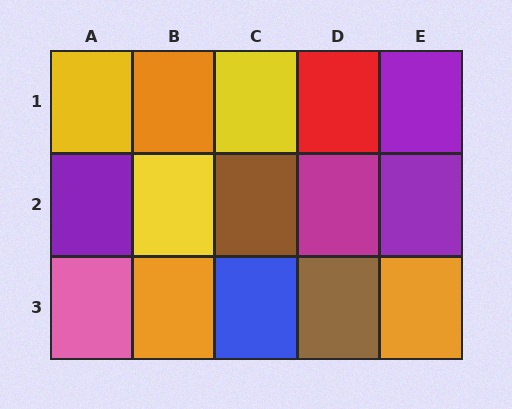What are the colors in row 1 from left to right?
Yellow, orange, yellow, red, purple.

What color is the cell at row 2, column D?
Magenta.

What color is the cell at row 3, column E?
Orange.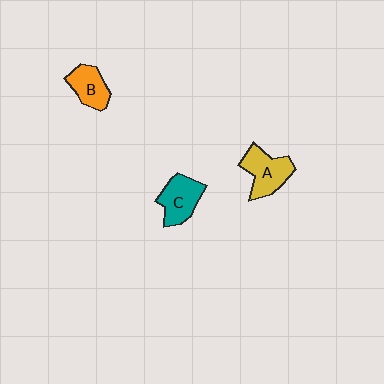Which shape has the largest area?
Shape A (yellow).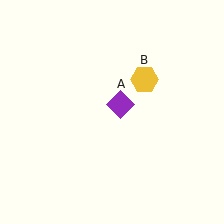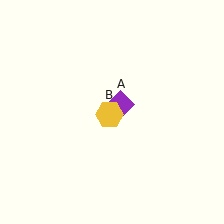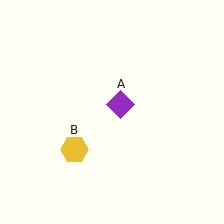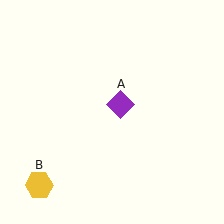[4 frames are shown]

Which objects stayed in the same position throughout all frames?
Purple diamond (object A) remained stationary.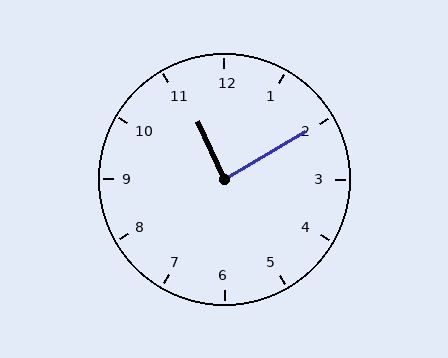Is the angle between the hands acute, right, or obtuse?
It is right.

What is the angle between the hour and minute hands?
Approximately 85 degrees.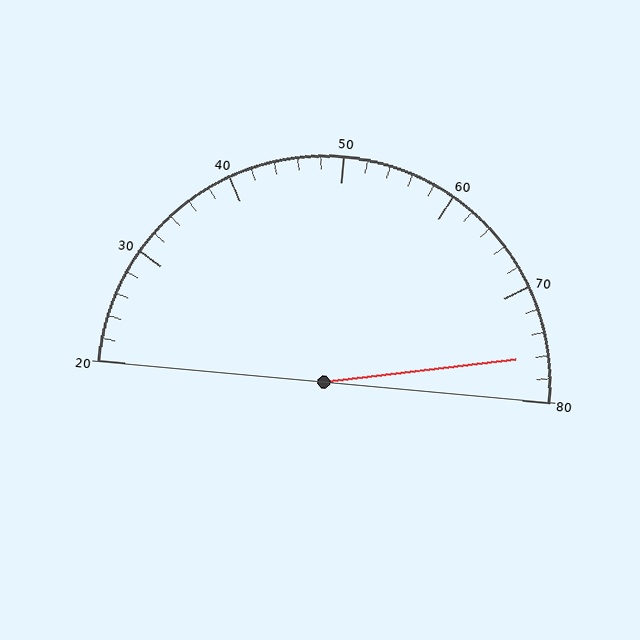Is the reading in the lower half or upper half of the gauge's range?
The reading is in the upper half of the range (20 to 80).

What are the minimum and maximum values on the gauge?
The gauge ranges from 20 to 80.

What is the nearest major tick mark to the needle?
The nearest major tick mark is 80.